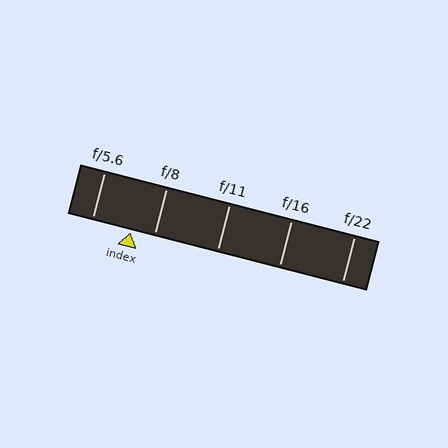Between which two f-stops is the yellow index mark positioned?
The index mark is between f/5.6 and f/8.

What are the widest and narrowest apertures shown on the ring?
The widest aperture shown is f/5.6 and the narrowest is f/22.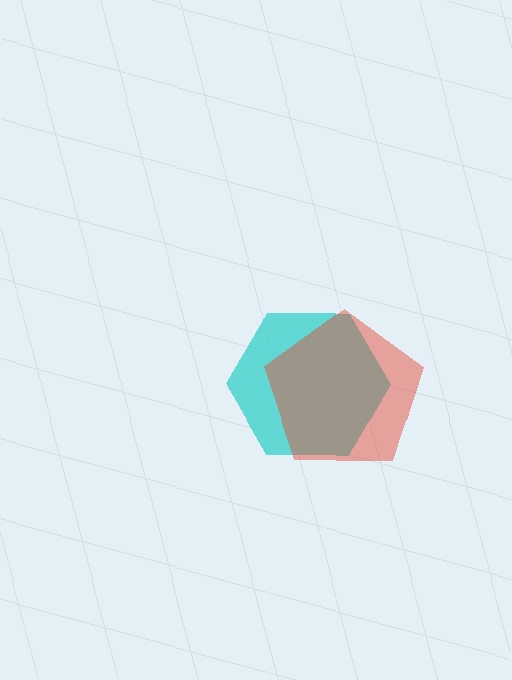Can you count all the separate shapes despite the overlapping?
Yes, there are 2 separate shapes.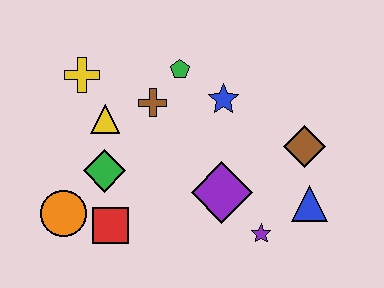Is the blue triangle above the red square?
Yes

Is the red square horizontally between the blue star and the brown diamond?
No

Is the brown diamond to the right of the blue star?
Yes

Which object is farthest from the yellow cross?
The blue triangle is farthest from the yellow cross.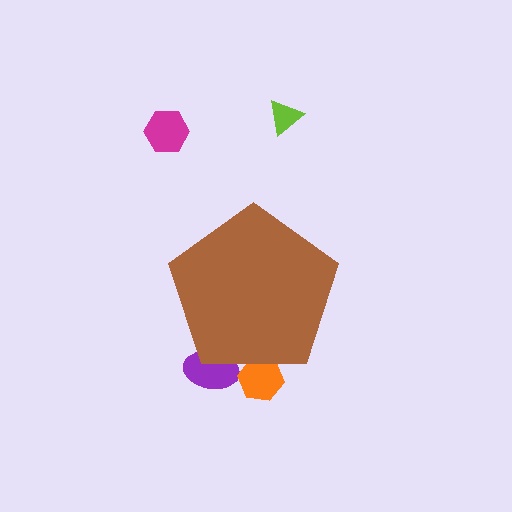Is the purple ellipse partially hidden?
Yes, the purple ellipse is partially hidden behind the brown pentagon.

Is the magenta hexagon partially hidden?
No, the magenta hexagon is fully visible.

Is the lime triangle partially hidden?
No, the lime triangle is fully visible.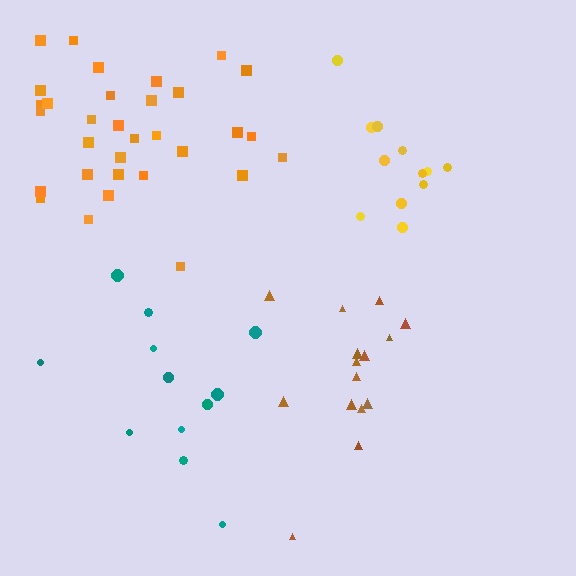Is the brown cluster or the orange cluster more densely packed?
Orange.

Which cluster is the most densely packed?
Yellow.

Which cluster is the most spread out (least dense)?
Teal.